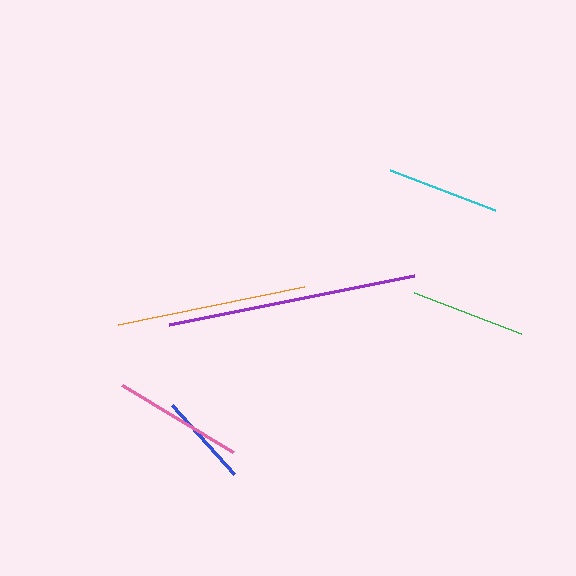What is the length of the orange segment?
The orange segment is approximately 190 pixels long.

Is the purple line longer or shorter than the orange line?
The purple line is longer than the orange line.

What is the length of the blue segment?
The blue segment is approximately 94 pixels long.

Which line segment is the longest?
The purple line is the longest at approximately 249 pixels.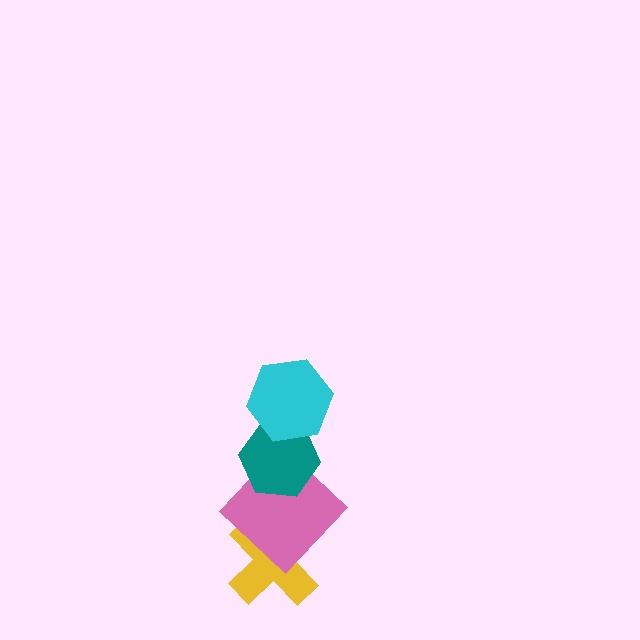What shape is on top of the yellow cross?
The pink diamond is on top of the yellow cross.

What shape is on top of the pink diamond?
The teal hexagon is on top of the pink diamond.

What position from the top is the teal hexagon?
The teal hexagon is 2nd from the top.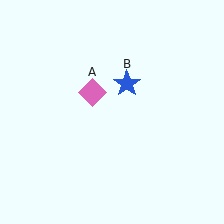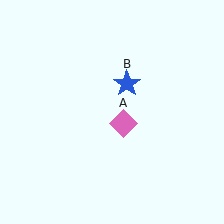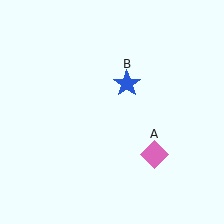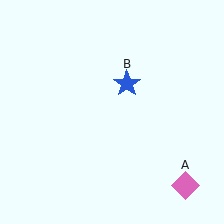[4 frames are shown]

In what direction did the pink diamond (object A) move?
The pink diamond (object A) moved down and to the right.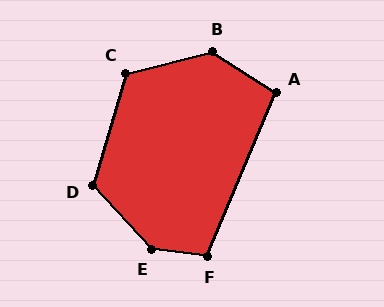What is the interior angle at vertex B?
Approximately 133 degrees (obtuse).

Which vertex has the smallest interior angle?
A, at approximately 100 degrees.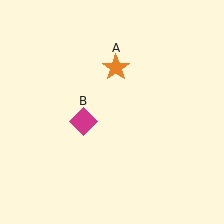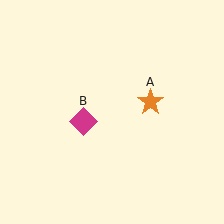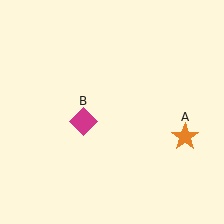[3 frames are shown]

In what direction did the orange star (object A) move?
The orange star (object A) moved down and to the right.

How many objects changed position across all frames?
1 object changed position: orange star (object A).